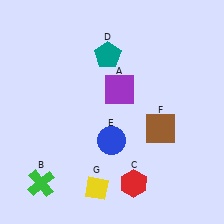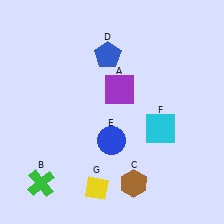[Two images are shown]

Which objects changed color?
C changed from red to brown. D changed from teal to blue. F changed from brown to cyan.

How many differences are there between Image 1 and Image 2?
There are 3 differences between the two images.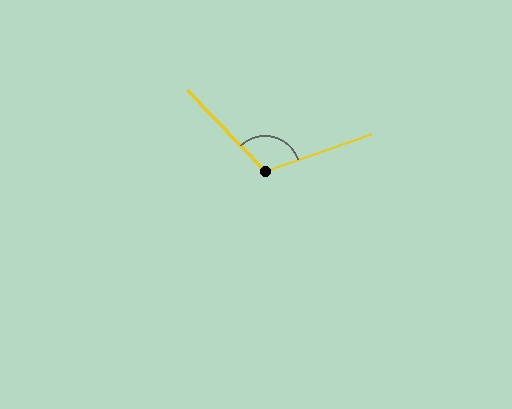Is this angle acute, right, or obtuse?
It is obtuse.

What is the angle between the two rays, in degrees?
Approximately 114 degrees.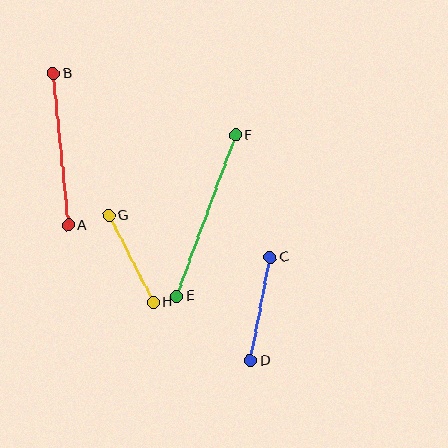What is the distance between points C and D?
The distance is approximately 105 pixels.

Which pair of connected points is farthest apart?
Points E and F are farthest apart.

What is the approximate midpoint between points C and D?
The midpoint is at approximately (260, 309) pixels.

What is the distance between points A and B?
The distance is approximately 152 pixels.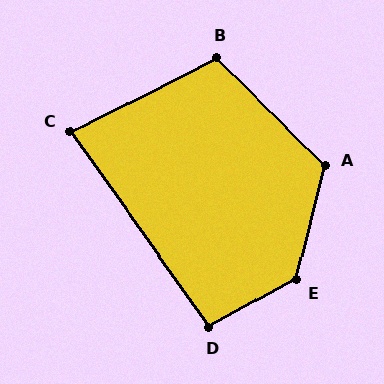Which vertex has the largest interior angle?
E, at approximately 133 degrees.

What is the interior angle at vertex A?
Approximately 120 degrees (obtuse).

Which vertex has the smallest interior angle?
C, at approximately 81 degrees.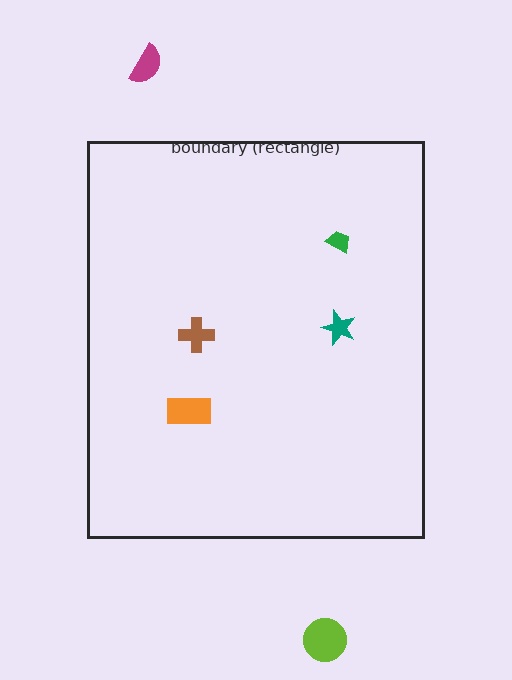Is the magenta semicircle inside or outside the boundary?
Outside.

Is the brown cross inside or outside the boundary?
Inside.